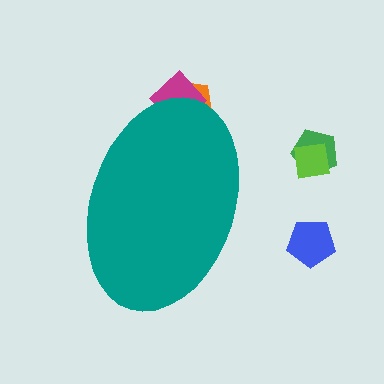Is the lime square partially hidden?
No, the lime square is fully visible.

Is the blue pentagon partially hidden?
No, the blue pentagon is fully visible.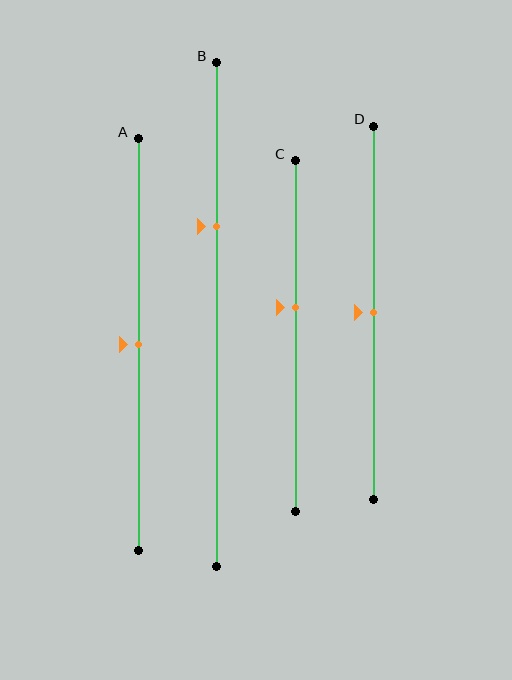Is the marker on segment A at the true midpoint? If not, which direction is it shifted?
Yes, the marker on segment A is at the true midpoint.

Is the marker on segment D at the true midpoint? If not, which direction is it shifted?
Yes, the marker on segment D is at the true midpoint.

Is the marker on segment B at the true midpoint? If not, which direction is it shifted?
No, the marker on segment B is shifted upward by about 17% of the segment length.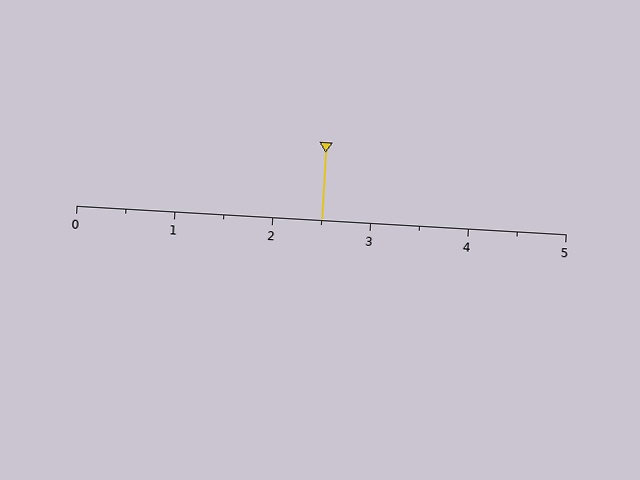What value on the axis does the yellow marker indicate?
The marker indicates approximately 2.5.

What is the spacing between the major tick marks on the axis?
The major ticks are spaced 1 apart.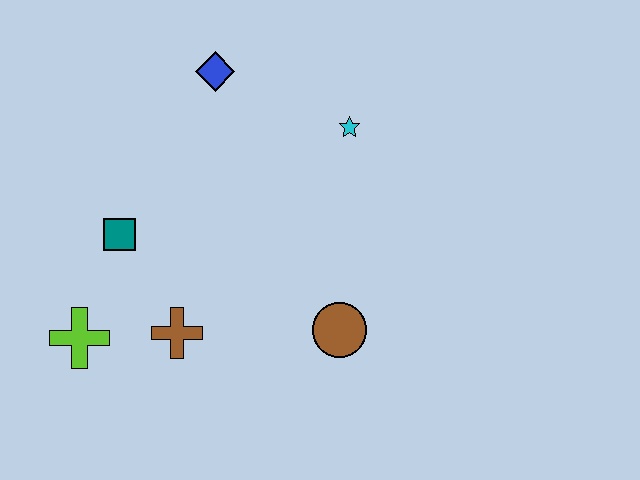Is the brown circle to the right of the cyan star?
No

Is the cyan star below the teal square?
No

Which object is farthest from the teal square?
The cyan star is farthest from the teal square.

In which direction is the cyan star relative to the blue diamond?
The cyan star is to the right of the blue diamond.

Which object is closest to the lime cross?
The brown cross is closest to the lime cross.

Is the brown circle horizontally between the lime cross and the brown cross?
No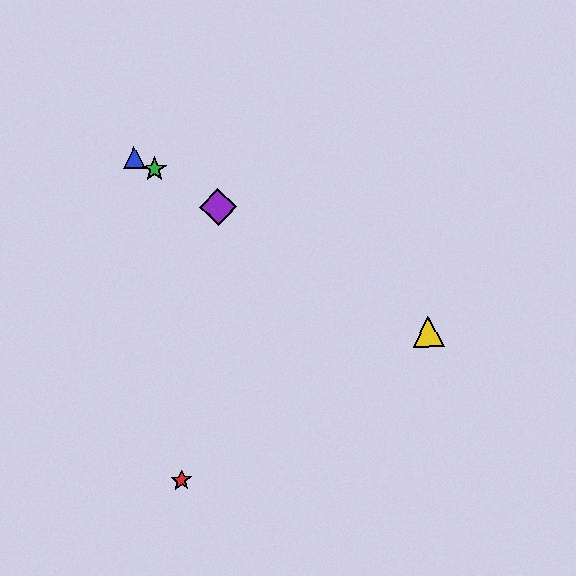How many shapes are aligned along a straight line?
4 shapes (the blue triangle, the green star, the yellow triangle, the purple diamond) are aligned along a straight line.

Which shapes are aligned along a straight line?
The blue triangle, the green star, the yellow triangle, the purple diamond are aligned along a straight line.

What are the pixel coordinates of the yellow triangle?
The yellow triangle is at (428, 331).